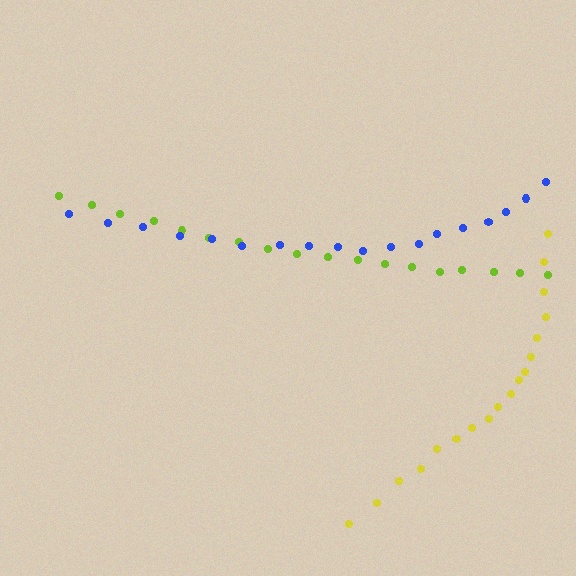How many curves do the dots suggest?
There are 3 distinct paths.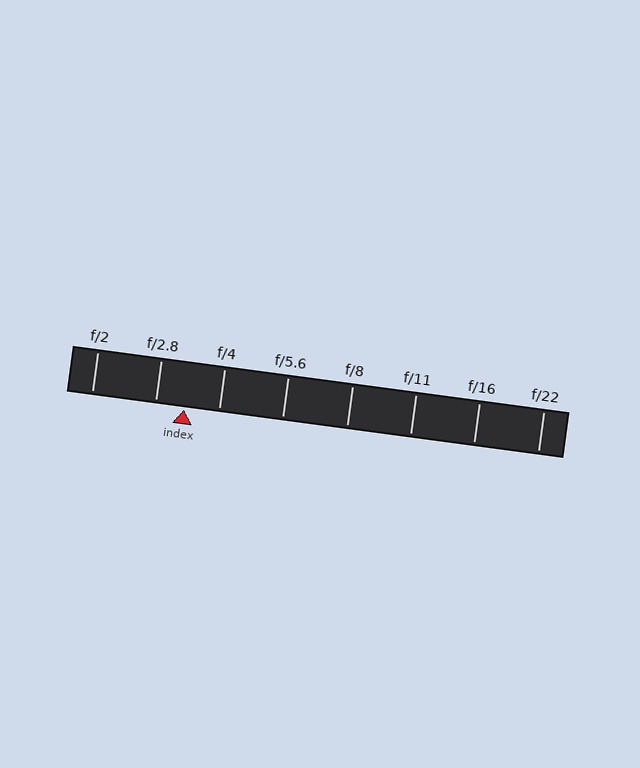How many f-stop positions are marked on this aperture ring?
There are 8 f-stop positions marked.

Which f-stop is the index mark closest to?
The index mark is closest to f/2.8.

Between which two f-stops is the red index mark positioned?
The index mark is between f/2.8 and f/4.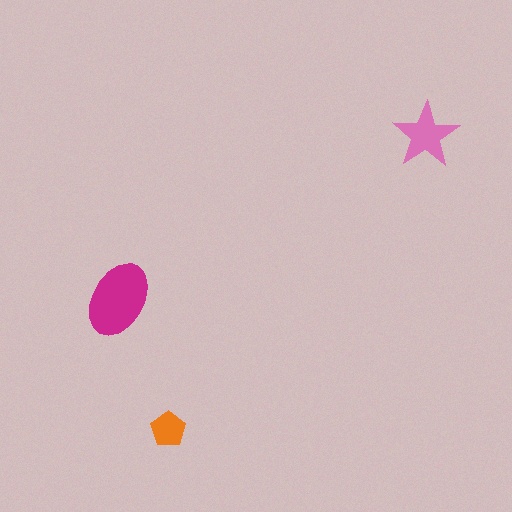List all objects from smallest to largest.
The orange pentagon, the pink star, the magenta ellipse.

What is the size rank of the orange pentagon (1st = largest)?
3rd.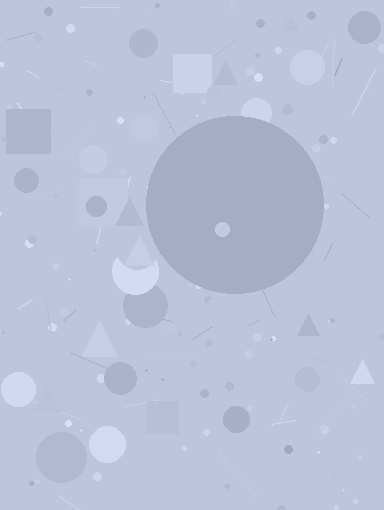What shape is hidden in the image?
A circle is hidden in the image.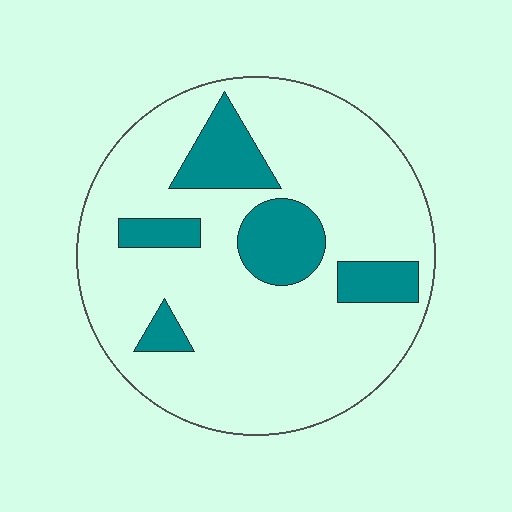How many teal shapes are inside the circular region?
5.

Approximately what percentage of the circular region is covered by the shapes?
Approximately 20%.